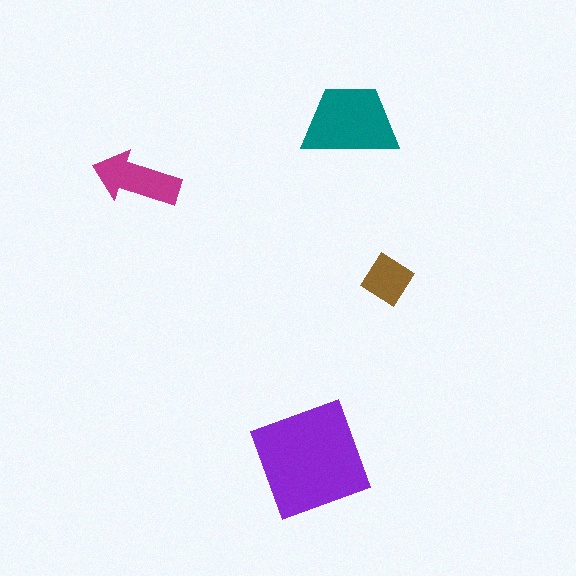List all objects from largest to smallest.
The purple square, the teal trapezoid, the magenta arrow, the brown diamond.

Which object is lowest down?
The purple square is bottommost.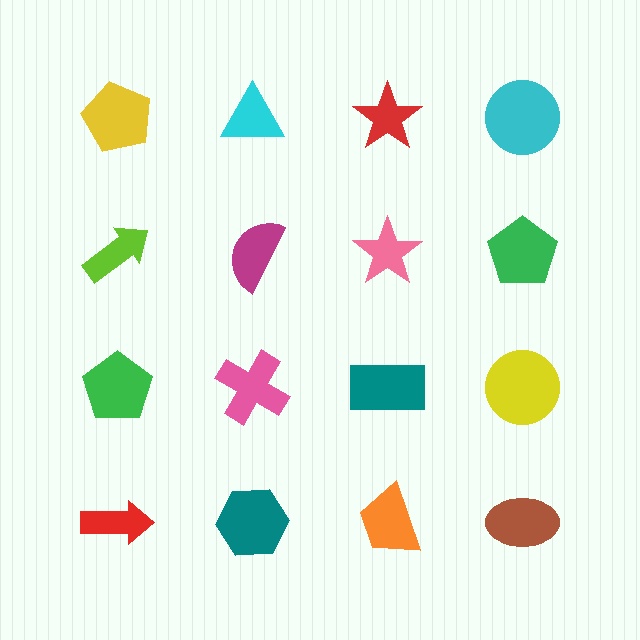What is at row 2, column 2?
A magenta semicircle.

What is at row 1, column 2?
A cyan triangle.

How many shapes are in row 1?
4 shapes.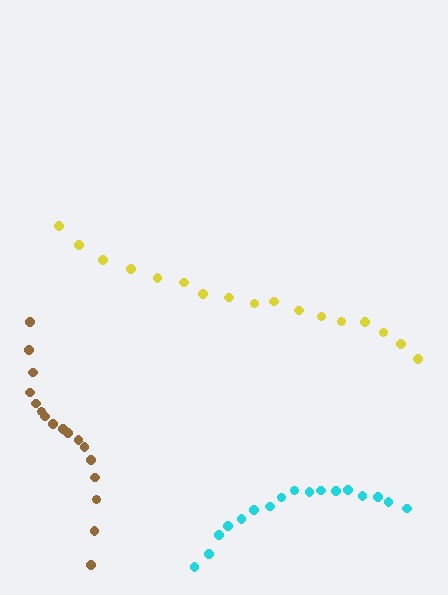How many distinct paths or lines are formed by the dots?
There are 3 distinct paths.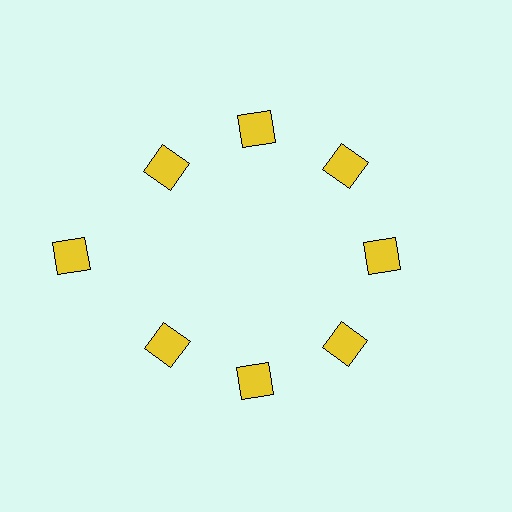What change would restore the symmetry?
The symmetry would be restored by moving it inward, back onto the ring so that all 8 diamonds sit at equal angles and equal distance from the center.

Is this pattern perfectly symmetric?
No. The 8 yellow diamonds are arranged in a ring, but one element near the 9 o'clock position is pushed outward from the center, breaking the 8-fold rotational symmetry.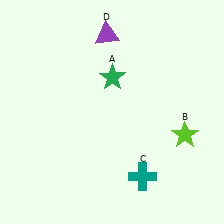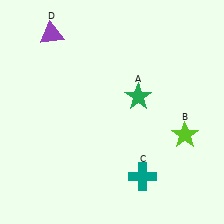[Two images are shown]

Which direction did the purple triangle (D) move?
The purple triangle (D) moved left.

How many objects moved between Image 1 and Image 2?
2 objects moved between the two images.